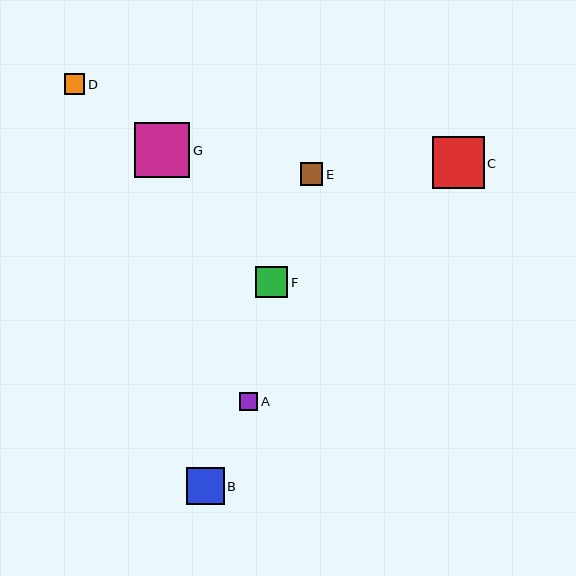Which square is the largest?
Square G is the largest with a size of approximately 55 pixels.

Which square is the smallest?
Square A is the smallest with a size of approximately 18 pixels.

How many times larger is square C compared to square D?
Square C is approximately 2.5 times the size of square D.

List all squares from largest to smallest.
From largest to smallest: G, C, B, F, E, D, A.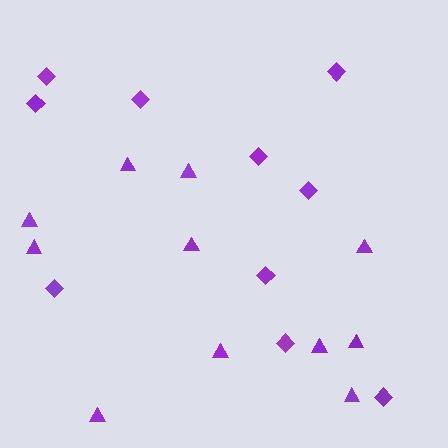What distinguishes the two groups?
There are 2 groups: one group of triangles (11) and one group of diamonds (10).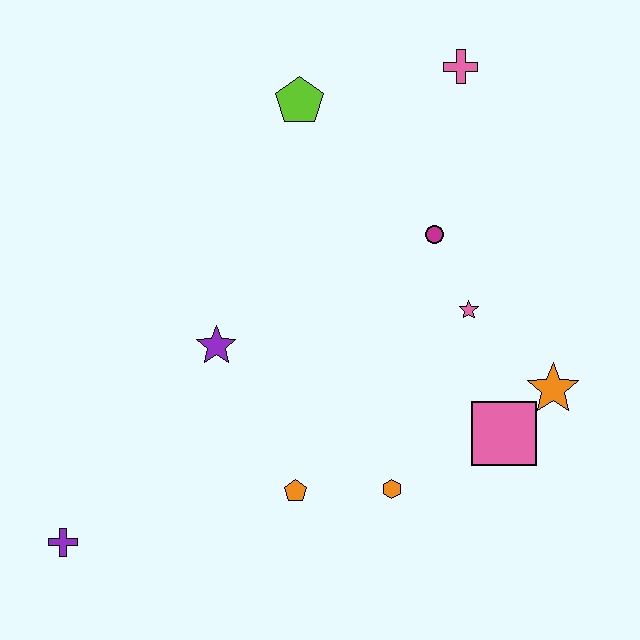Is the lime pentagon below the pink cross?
Yes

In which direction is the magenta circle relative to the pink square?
The magenta circle is above the pink square.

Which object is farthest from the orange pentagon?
The pink cross is farthest from the orange pentagon.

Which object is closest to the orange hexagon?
The orange pentagon is closest to the orange hexagon.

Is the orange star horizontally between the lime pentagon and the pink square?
No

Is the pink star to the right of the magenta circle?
Yes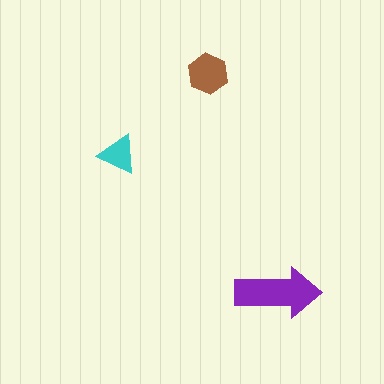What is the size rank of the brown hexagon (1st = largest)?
2nd.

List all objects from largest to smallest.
The purple arrow, the brown hexagon, the cyan triangle.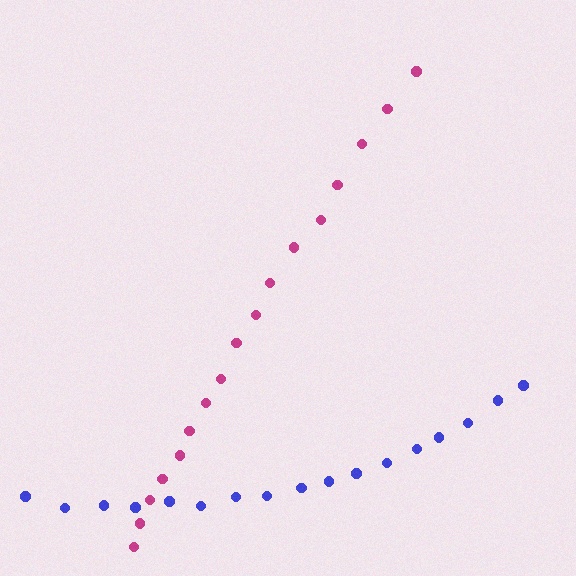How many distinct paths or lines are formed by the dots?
There are 2 distinct paths.